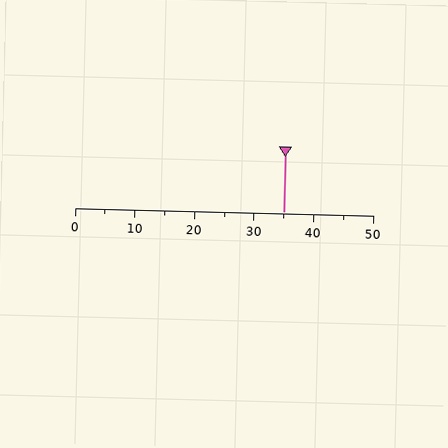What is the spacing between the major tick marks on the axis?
The major ticks are spaced 10 apart.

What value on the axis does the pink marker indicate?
The marker indicates approximately 35.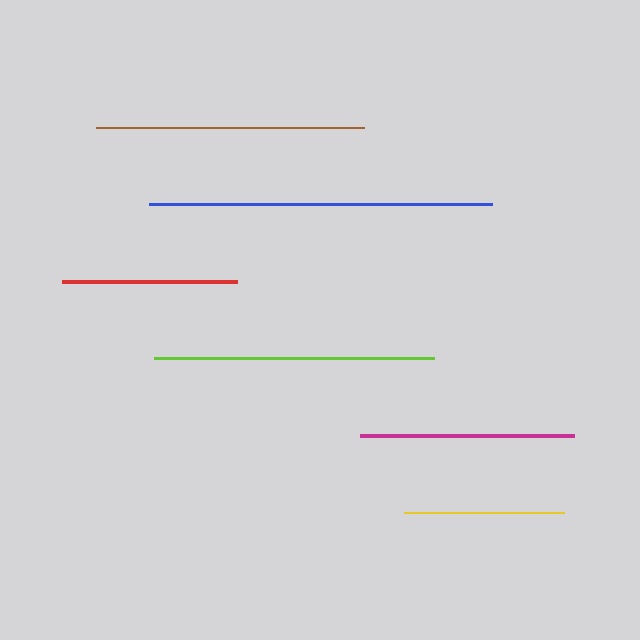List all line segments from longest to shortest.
From longest to shortest: blue, lime, brown, magenta, red, yellow.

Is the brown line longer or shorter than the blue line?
The blue line is longer than the brown line.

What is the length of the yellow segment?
The yellow segment is approximately 160 pixels long.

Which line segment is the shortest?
The yellow line is the shortest at approximately 160 pixels.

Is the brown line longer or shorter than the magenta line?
The brown line is longer than the magenta line.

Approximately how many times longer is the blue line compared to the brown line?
The blue line is approximately 1.3 times the length of the brown line.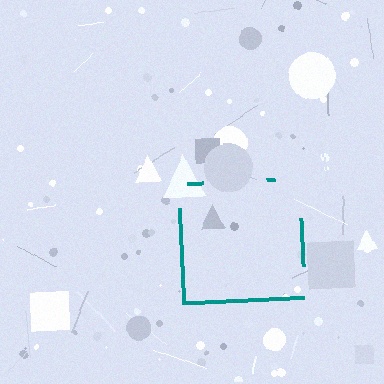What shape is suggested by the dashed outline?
The dashed outline suggests a square.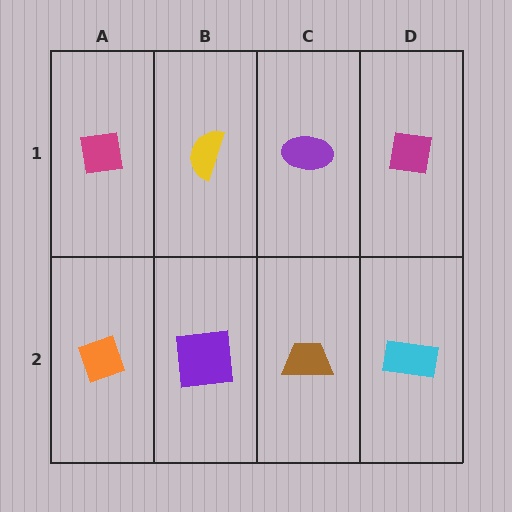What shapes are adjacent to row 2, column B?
A yellow semicircle (row 1, column B), an orange diamond (row 2, column A), a brown trapezoid (row 2, column C).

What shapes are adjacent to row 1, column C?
A brown trapezoid (row 2, column C), a yellow semicircle (row 1, column B), a magenta square (row 1, column D).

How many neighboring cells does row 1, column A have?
2.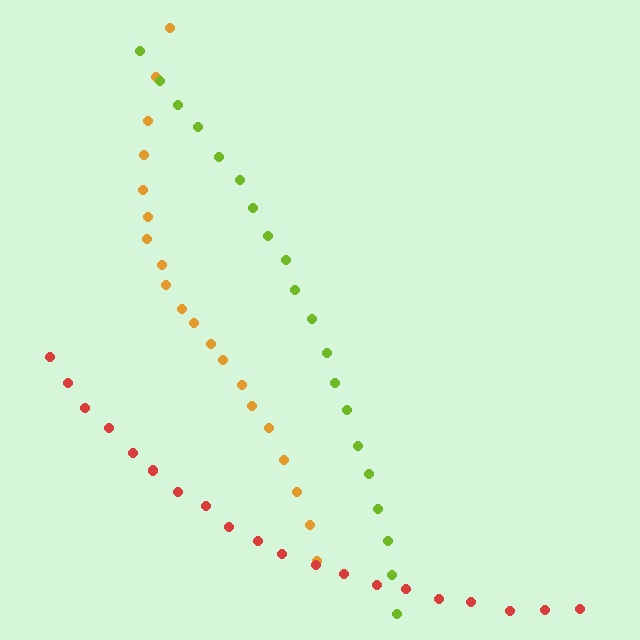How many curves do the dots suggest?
There are 3 distinct paths.